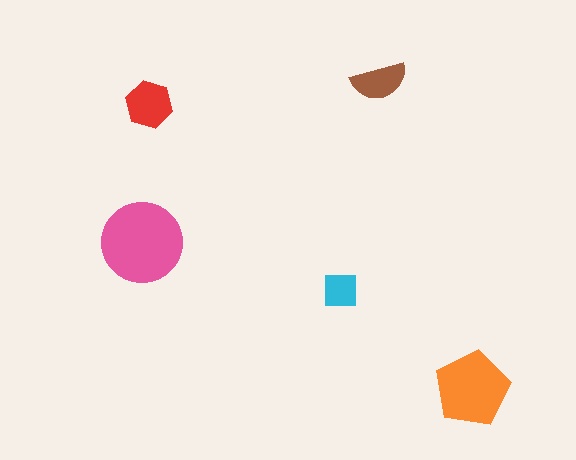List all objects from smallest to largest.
The cyan square, the brown semicircle, the red hexagon, the orange pentagon, the pink circle.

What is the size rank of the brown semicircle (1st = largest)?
4th.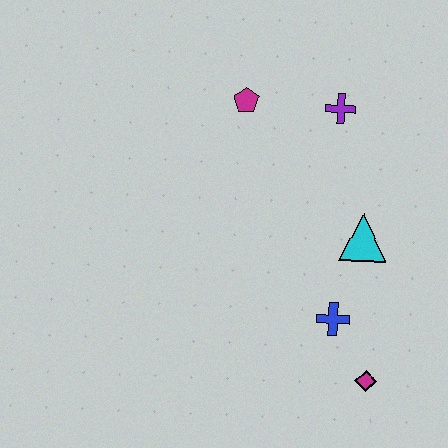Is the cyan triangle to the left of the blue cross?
No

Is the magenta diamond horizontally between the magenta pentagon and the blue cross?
No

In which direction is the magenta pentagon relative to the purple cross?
The magenta pentagon is to the left of the purple cross.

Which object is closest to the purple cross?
The magenta pentagon is closest to the purple cross.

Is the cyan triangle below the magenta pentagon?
Yes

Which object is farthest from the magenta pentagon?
The magenta diamond is farthest from the magenta pentagon.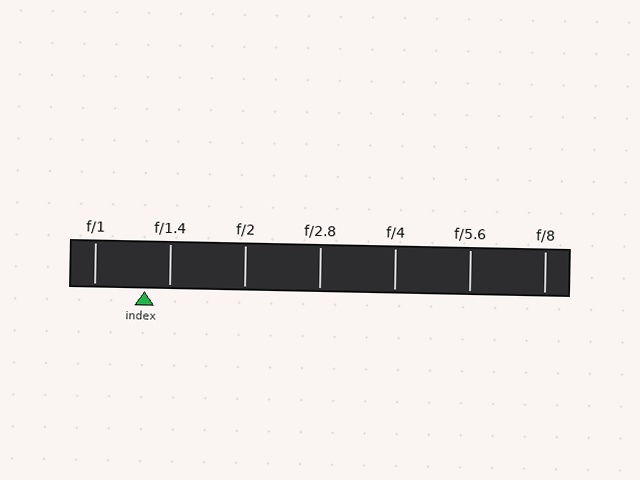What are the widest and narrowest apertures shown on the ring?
The widest aperture shown is f/1 and the narrowest is f/8.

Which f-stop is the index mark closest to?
The index mark is closest to f/1.4.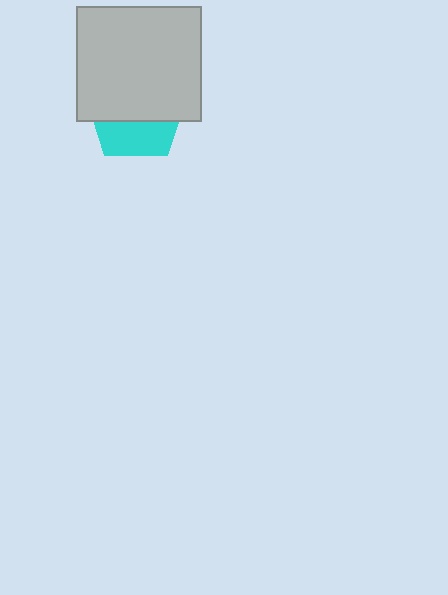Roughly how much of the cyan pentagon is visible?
A small part of it is visible (roughly 37%).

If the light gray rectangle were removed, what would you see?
You would see the complete cyan pentagon.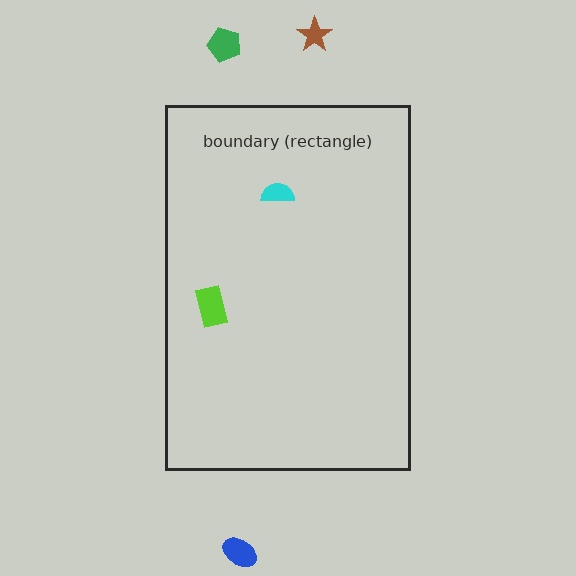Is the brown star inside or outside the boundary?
Outside.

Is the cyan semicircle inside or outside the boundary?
Inside.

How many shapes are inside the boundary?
2 inside, 3 outside.